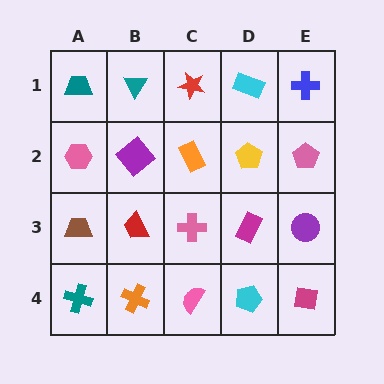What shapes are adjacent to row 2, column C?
A red star (row 1, column C), a pink cross (row 3, column C), a purple diamond (row 2, column B), a yellow pentagon (row 2, column D).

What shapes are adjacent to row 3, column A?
A pink hexagon (row 2, column A), a teal cross (row 4, column A), a red trapezoid (row 3, column B).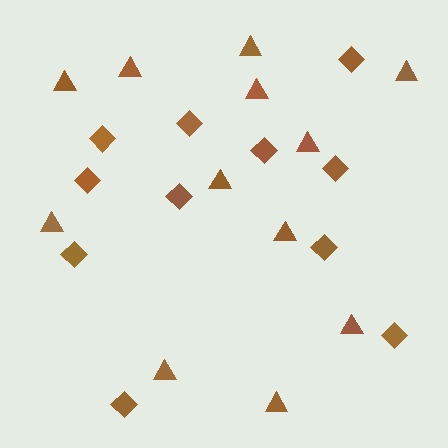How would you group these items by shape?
There are 2 groups: one group of diamonds (11) and one group of triangles (12).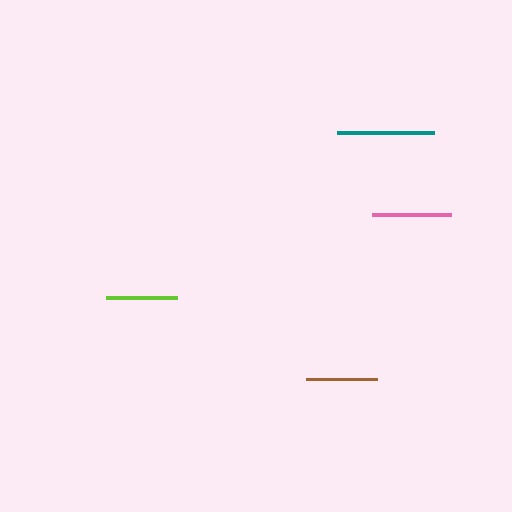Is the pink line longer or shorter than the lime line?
The pink line is longer than the lime line.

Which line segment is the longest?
The teal line is the longest at approximately 96 pixels.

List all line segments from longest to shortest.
From longest to shortest: teal, pink, lime, brown.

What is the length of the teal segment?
The teal segment is approximately 96 pixels long.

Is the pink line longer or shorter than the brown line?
The pink line is longer than the brown line.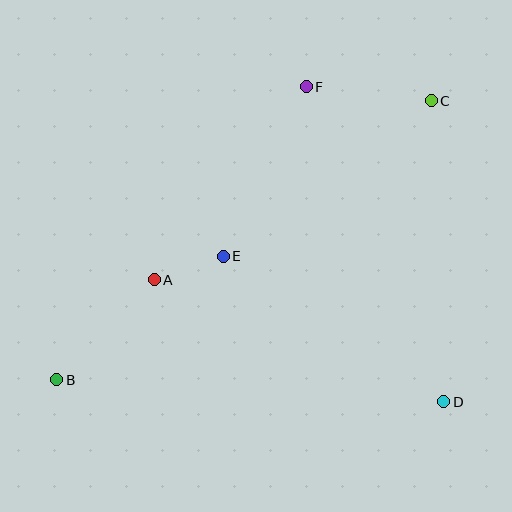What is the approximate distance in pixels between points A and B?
The distance between A and B is approximately 140 pixels.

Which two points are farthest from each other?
Points B and C are farthest from each other.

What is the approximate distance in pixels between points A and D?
The distance between A and D is approximately 314 pixels.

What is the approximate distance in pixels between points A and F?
The distance between A and F is approximately 246 pixels.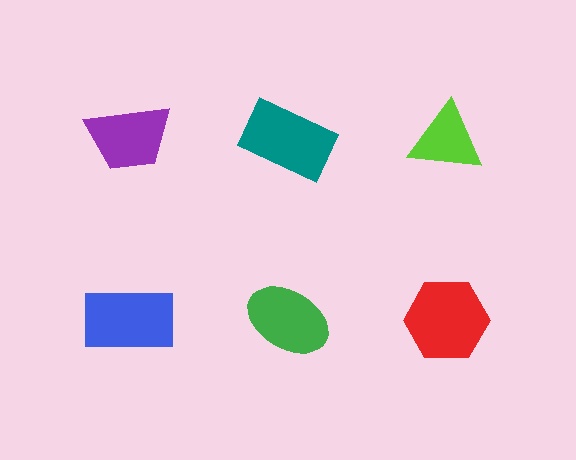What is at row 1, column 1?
A purple trapezoid.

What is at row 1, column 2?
A teal rectangle.